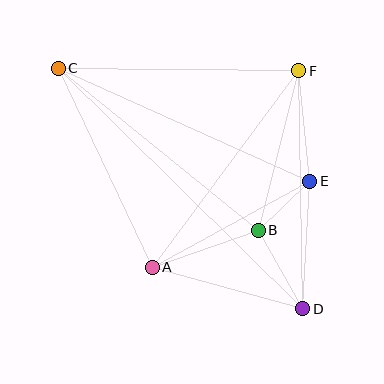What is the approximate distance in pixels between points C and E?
The distance between C and E is approximately 276 pixels.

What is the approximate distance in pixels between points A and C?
The distance between A and C is approximately 220 pixels.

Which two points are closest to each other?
Points B and E are closest to each other.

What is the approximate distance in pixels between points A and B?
The distance between A and B is approximately 112 pixels.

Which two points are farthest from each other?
Points C and D are farthest from each other.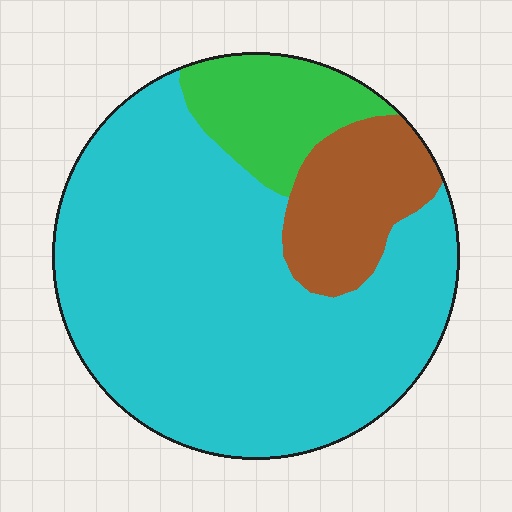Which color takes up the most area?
Cyan, at roughly 70%.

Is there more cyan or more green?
Cyan.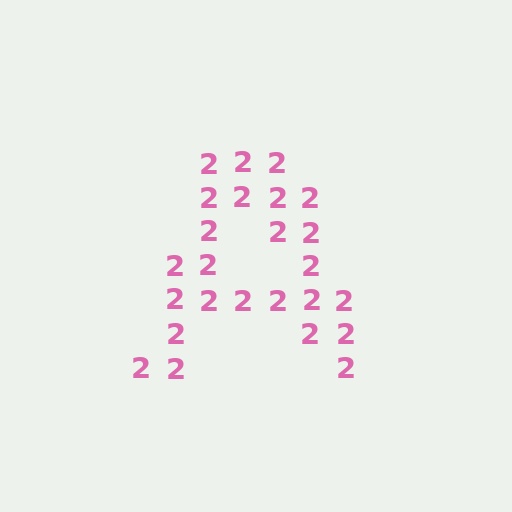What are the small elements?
The small elements are digit 2's.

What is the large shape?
The large shape is the letter A.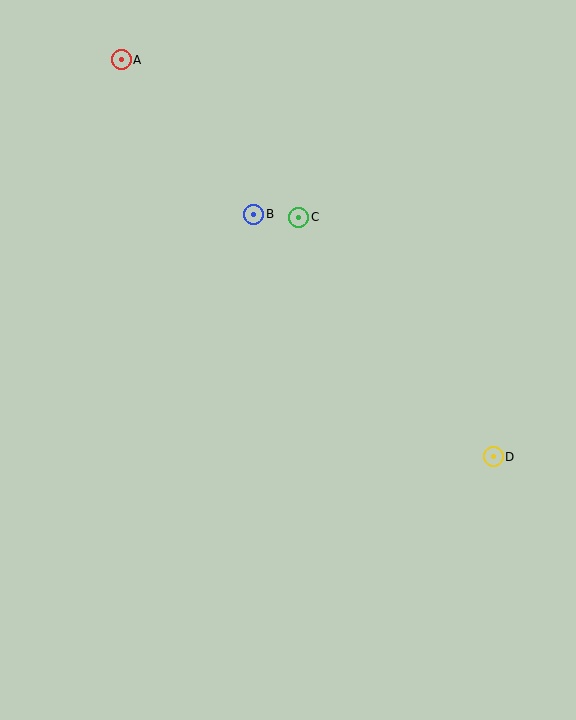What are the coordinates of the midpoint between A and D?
The midpoint between A and D is at (307, 258).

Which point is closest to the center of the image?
Point C at (299, 217) is closest to the center.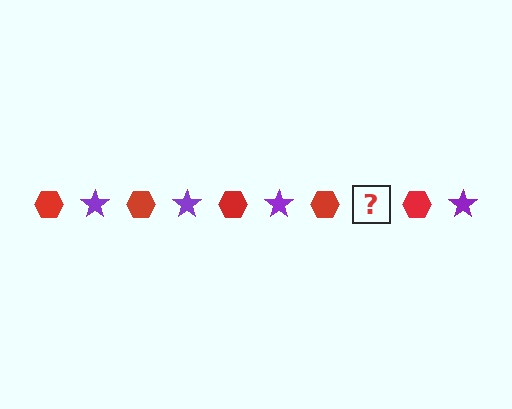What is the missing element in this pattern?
The missing element is a purple star.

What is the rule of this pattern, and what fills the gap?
The rule is that the pattern alternates between red hexagon and purple star. The gap should be filled with a purple star.